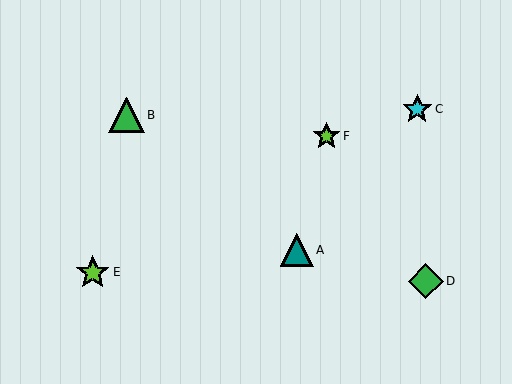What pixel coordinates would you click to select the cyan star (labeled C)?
Click at (417, 109) to select the cyan star C.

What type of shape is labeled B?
Shape B is a green triangle.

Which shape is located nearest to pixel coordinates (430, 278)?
The green diamond (labeled D) at (426, 281) is nearest to that location.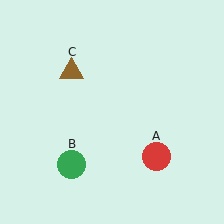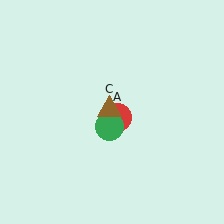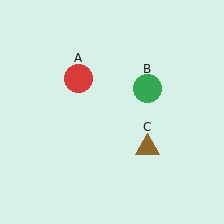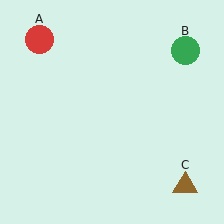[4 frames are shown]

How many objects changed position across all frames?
3 objects changed position: red circle (object A), green circle (object B), brown triangle (object C).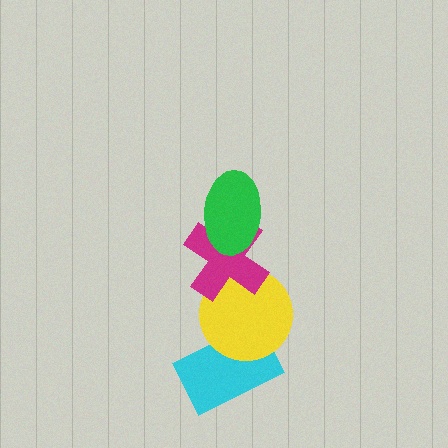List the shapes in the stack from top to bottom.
From top to bottom: the green ellipse, the magenta cross, the yellow circle, the cyan rectangle.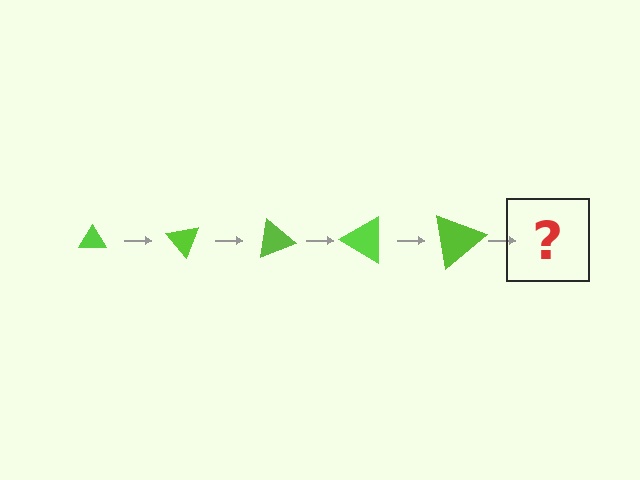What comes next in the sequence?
The next element should be a triangle, larger than the previous one and rotated 250 degrees from the start.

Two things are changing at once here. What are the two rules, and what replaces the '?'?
The two rules are that the triangle grows larger each step and it rotates 50 degrees each step. The '?' should be a triangle, larger than the previous one and rotated 250 degrees from the start.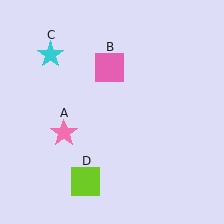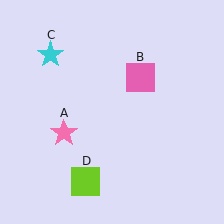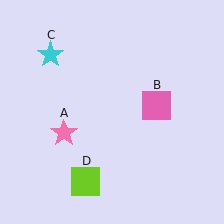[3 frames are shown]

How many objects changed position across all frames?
1 object changed position: pink square (object B).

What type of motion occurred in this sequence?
The pink square (object B) rotated clockwise around the center of the scene.